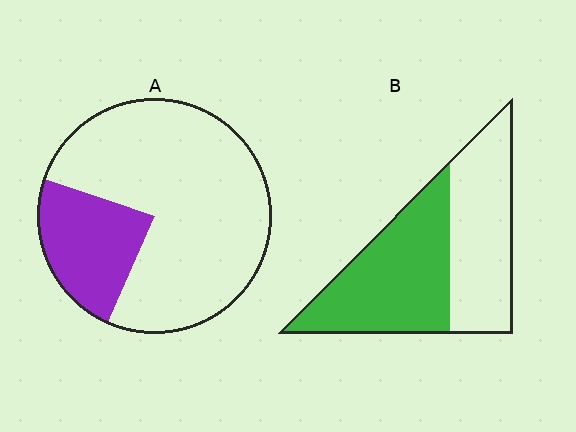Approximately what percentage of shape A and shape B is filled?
A is approximately 25% and B is approximately 55%.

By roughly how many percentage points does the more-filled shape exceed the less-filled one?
By roughly 30 percentage points (B over A).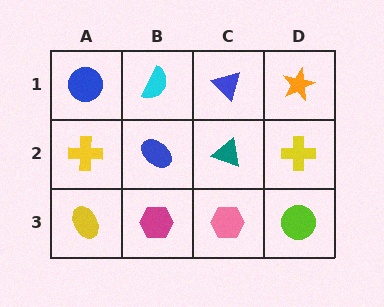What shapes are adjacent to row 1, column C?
A teal triangle (row 2, column C), a cyan semicircle (row 1, column B), an orange star (row 1, column D).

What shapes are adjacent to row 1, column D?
A yellow cross (row 2, column D), a blue triangle (row 1, column C).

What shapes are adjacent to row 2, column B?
A cyan semicircle (row 1, column B), a magenta hexagon (row 3, column B), a yellow cross (row 2, column A), a teal triangle (row 2, column C).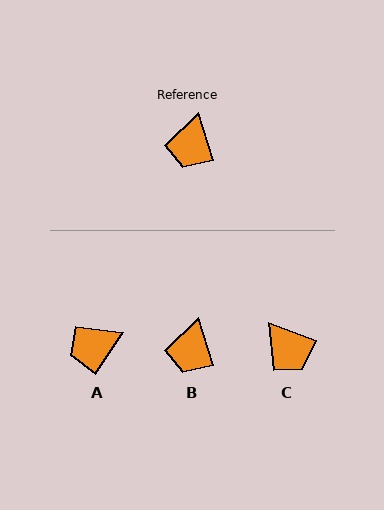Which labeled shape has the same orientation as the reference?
B.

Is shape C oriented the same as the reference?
No, it is off by about 52 degrees.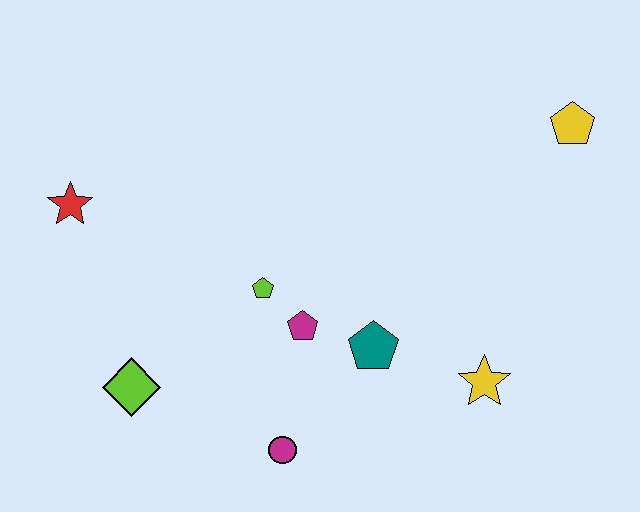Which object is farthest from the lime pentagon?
The yellow pentagon is farthest from the lime pentagon.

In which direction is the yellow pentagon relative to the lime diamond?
The yellow pentagon is to the right of the lime diamond.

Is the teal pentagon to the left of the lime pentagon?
No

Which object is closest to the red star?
The lime diamond is closest to the red star.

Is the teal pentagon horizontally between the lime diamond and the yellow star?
Yes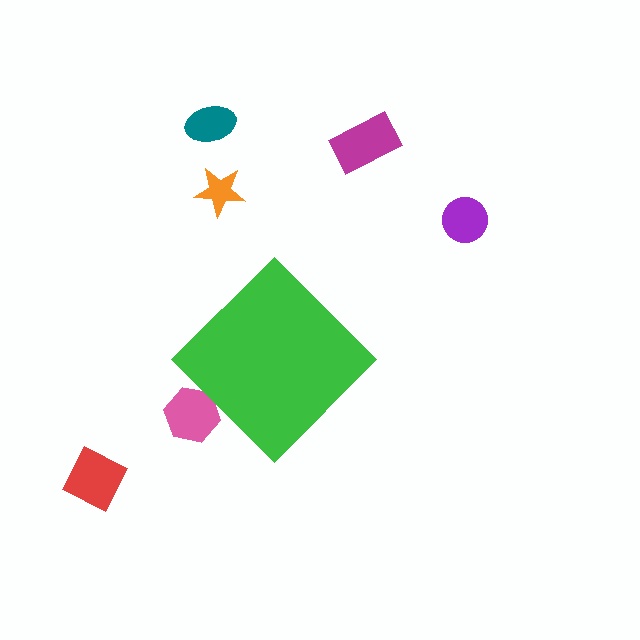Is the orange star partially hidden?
No, the orange star is fully visible.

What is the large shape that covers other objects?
A green diamond.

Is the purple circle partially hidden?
No, the purple circle is fully visible.